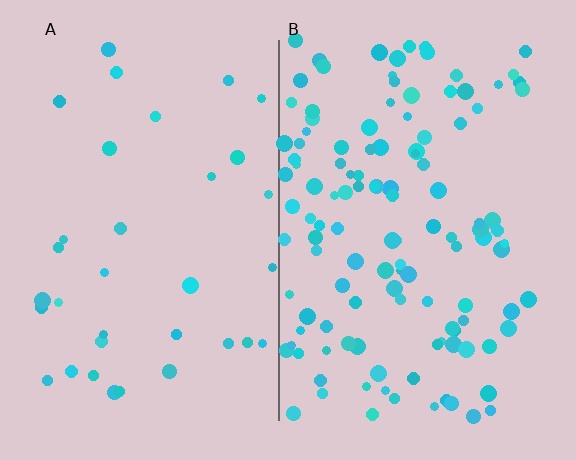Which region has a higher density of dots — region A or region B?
B (the right).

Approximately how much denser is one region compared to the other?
Approximately 3.6× — region B over region A.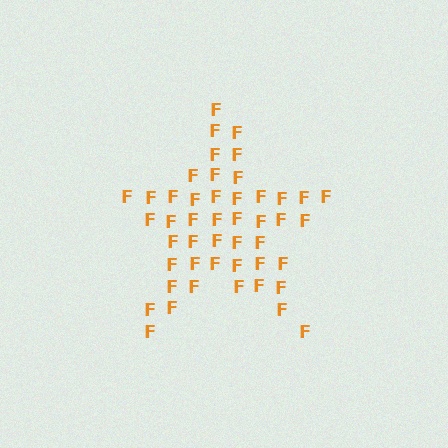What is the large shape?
The large shape is a star.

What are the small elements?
The small elements are letter F's.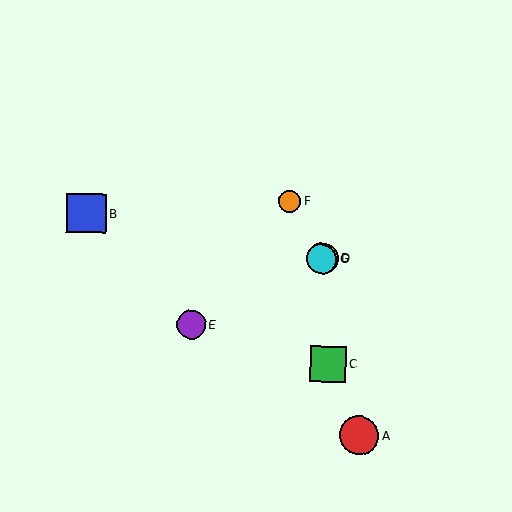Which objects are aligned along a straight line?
Objects D, E, G are aligned along a straight line.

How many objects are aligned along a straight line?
3 objects (D, E, G) are aligned along a straight line.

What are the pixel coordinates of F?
Object F is at (290, 201).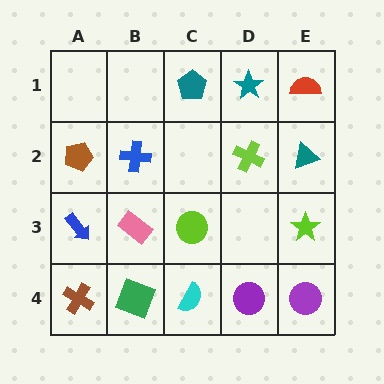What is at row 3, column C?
A lime circle.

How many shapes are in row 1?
3 shapes.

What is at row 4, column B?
A green square.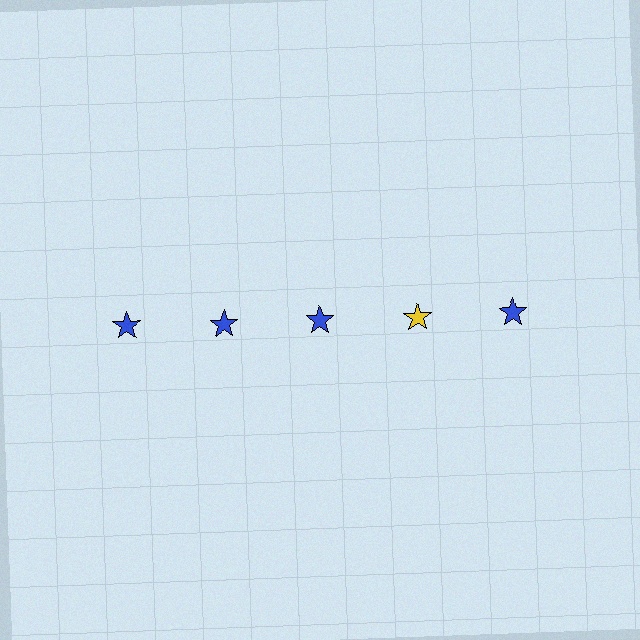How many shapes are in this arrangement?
There are 5 shapes arranged in a grid pattern.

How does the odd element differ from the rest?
It has a different color: yellow instead of blue.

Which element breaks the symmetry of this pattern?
The yellow star in the top row, second from right column breaks the symmetry. All other shapes are blue stars.